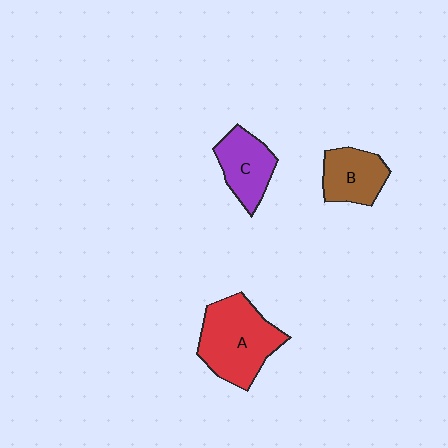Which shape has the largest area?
Shape A (red).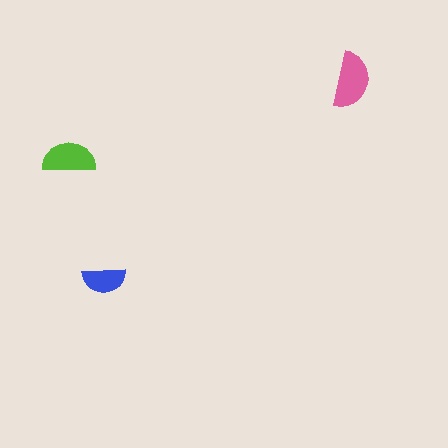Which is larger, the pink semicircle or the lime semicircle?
The pink one.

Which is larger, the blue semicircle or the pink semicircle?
The pink one.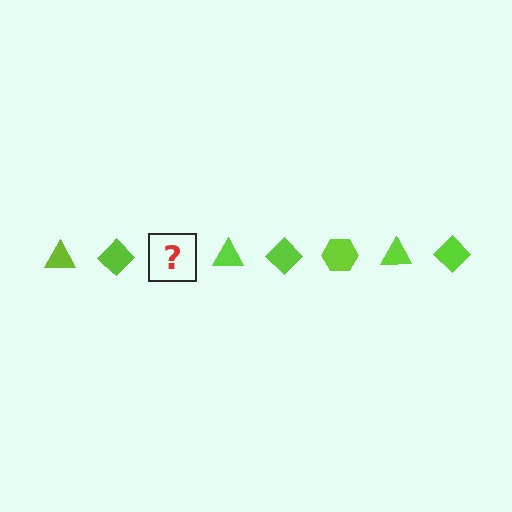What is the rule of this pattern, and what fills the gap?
The rule is that the pattern cycles through triangle, diamond, hexagon shapes in lime. The gap should be filled with a lime hexagon.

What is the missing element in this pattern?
The missing element is a lime hexagon.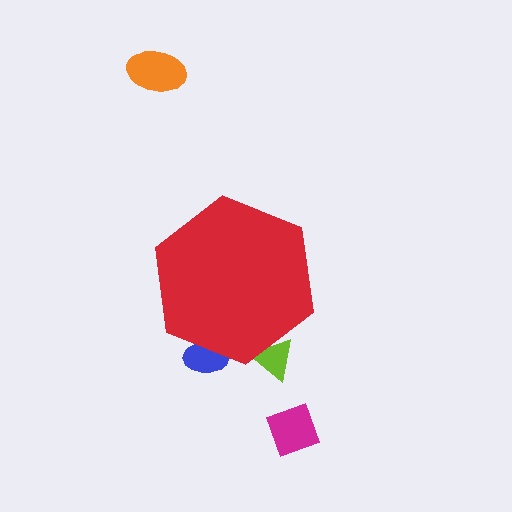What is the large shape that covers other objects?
A red hexagon.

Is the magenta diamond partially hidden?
No, the magenta diamond is fully visible.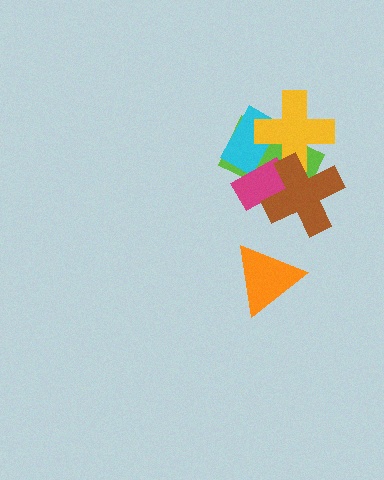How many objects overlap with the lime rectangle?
4 objects overlap with the lime rectangle.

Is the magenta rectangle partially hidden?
Yes, it is partially covered by another shape.